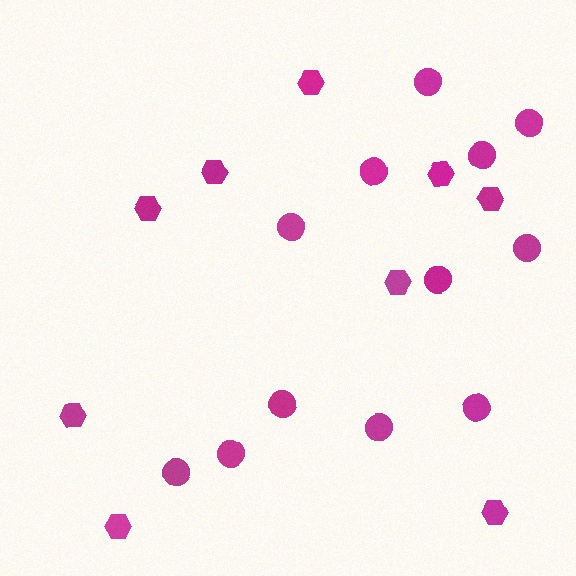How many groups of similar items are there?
There are 2 groups: one group of circles (12) and one group of hexagons (9).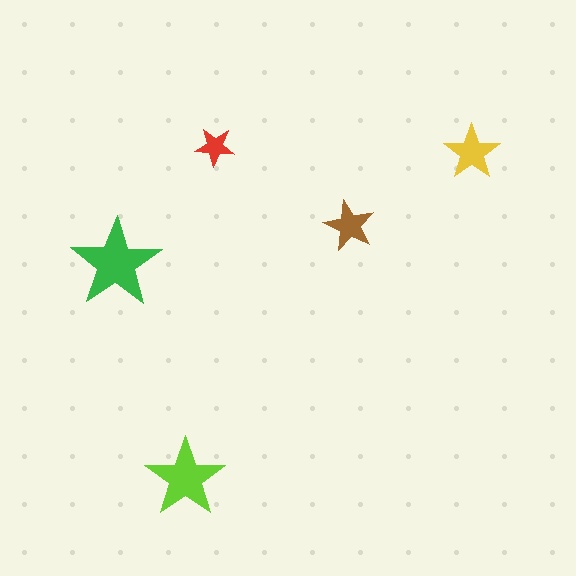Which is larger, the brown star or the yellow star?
The yellow one.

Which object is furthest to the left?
The green star is leftmost.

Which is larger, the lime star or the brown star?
The lime one.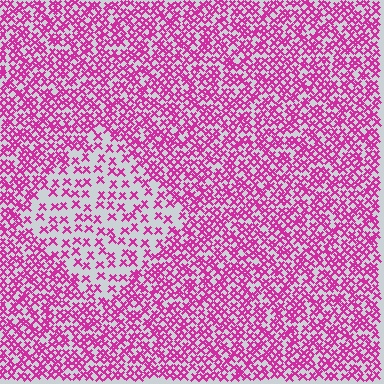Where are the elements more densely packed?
The elements are more densely packed outside the diamond boundary.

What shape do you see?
I see a diamond.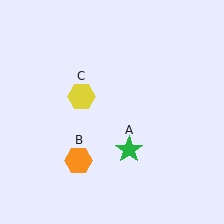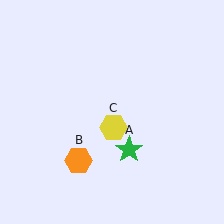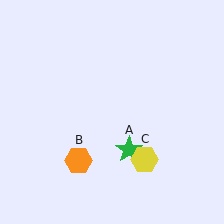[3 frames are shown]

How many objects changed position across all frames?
1 object changed position: yellow hexagon (object C).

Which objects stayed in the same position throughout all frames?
Green star (object A) and orange hexagon (object B) remained stationary.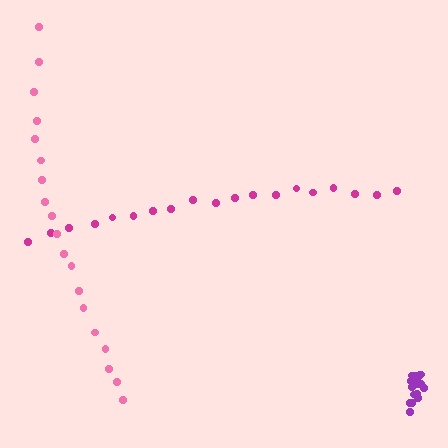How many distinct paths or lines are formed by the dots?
There are 3 distinct paths.